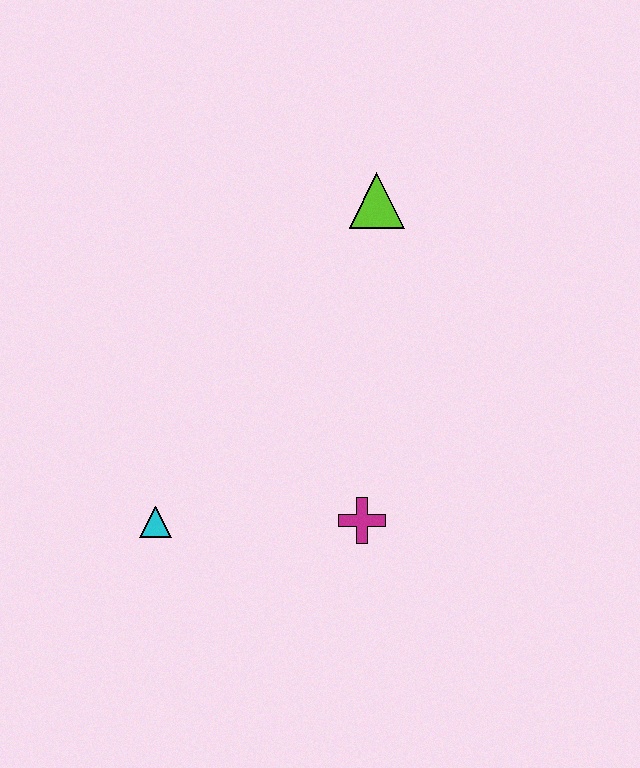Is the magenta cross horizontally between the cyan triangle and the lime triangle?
Yes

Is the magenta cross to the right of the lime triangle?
No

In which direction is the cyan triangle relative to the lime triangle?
The cyan triangle is below the lime triangle.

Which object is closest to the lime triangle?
The magenta cross is closest to the lime triangle.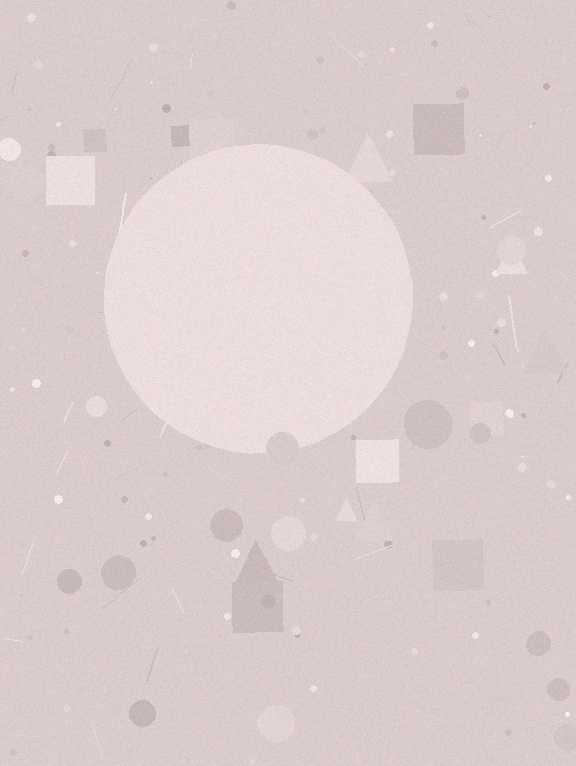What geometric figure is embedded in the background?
A circle is embedded in the background.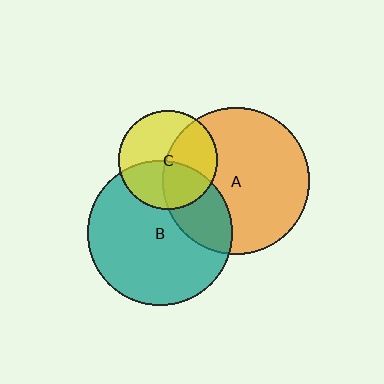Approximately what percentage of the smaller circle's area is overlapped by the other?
Approximately 25%.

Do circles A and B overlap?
Yes.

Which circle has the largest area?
Circle A (orange).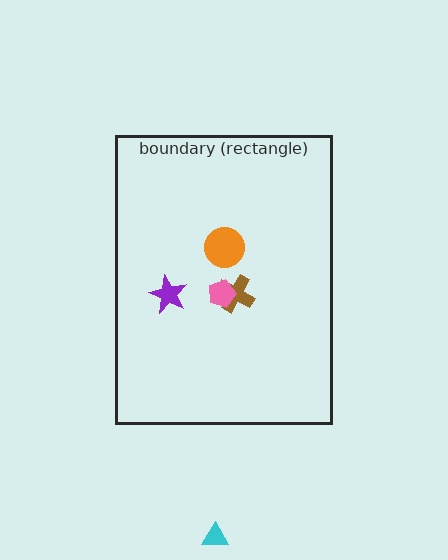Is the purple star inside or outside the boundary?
Inside.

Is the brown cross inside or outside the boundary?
Inside.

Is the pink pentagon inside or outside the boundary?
Inside.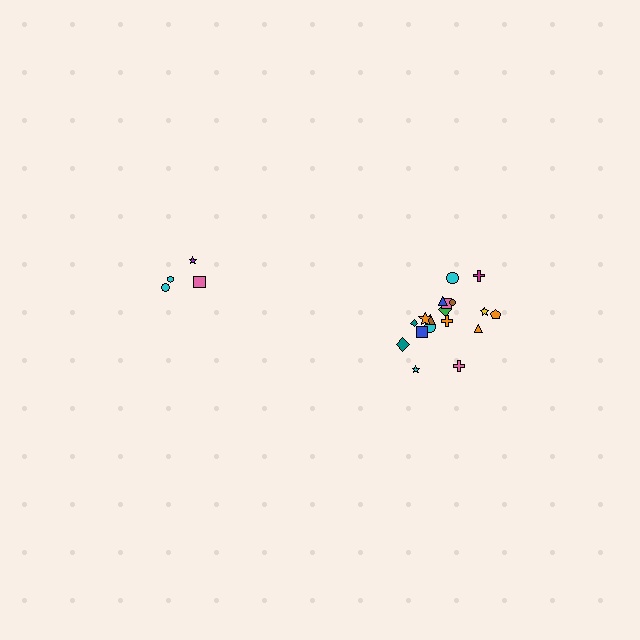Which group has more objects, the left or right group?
The right group.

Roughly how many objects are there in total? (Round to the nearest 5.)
Roughly 20 objects in total.